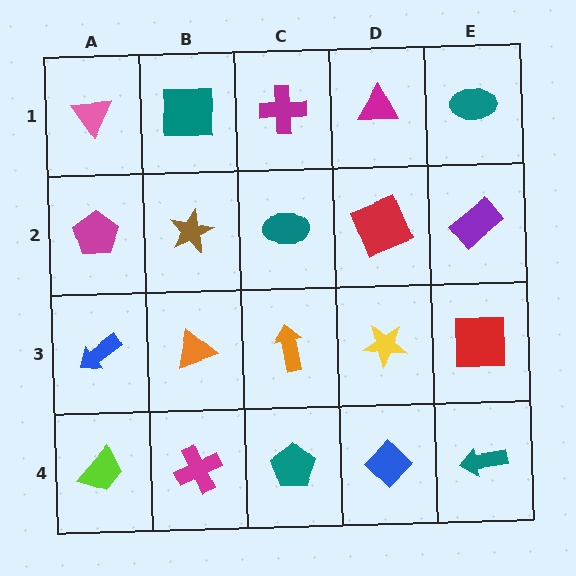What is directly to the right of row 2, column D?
A purple rectangle.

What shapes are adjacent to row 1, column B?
A brown star (row 2, column B), a pink triangle (row 1, column A), a magenta cross (row 1, column C).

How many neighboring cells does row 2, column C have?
4.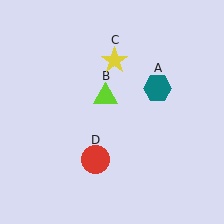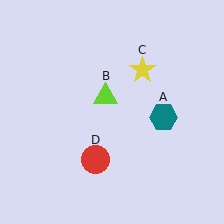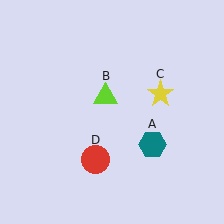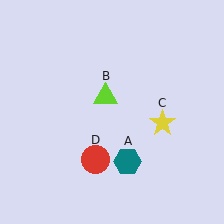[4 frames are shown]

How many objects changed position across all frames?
2 objects changed position: teal hexagon (object A), yellow star (object C).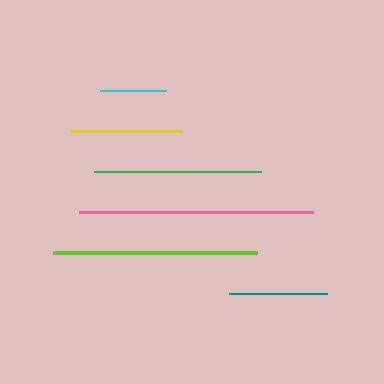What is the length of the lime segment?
The lime segment is approximately 204 pixels long.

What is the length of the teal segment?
The teal segment is approximately 97 pixels long.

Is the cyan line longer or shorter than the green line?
The green line is longer than the cyan line.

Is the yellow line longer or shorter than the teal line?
The yellow line is longer than the teal line.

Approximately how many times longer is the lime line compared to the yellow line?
The lime line is approximately 1.8 times the length of the yellow line.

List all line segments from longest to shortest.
From longest to shortest: pink, lime, green, yellow, teal, cyan.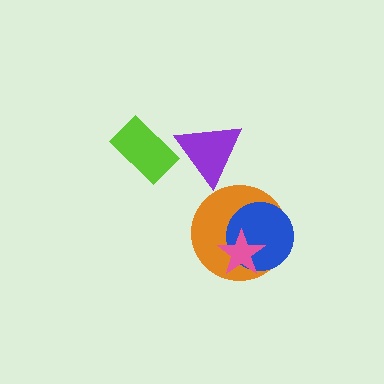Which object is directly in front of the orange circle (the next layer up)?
The blue circle is directly in front of the orange circle.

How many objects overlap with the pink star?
2 objects overlap with the pink star.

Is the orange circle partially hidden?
Yes, it is partially covered by another shape.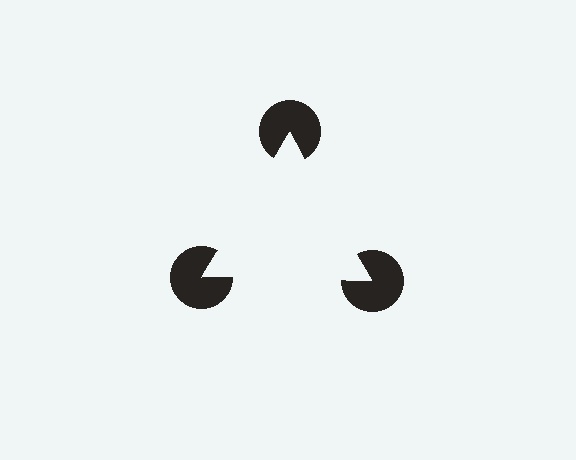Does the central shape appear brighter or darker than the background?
It typically appears slightly brighter than the background, even though no actual brightness change is drawn.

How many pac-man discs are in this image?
There are 3 — one at each vertex of the illusory triangle.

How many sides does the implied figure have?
3 sides.